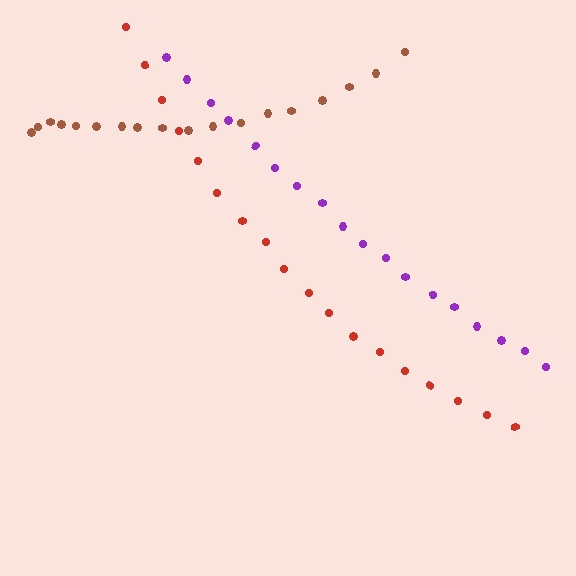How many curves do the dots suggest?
There are 3 distinct paths.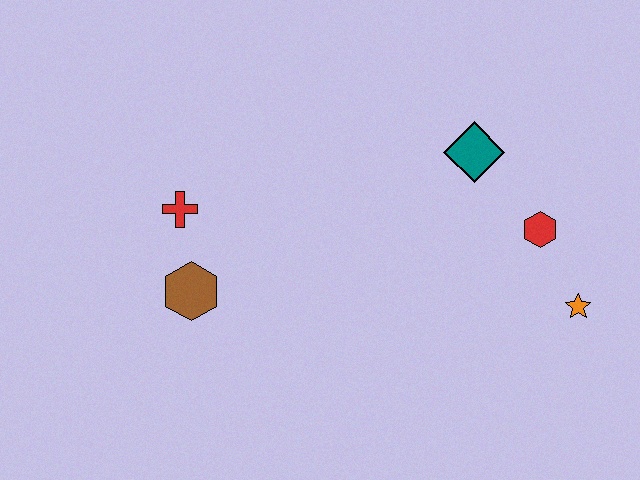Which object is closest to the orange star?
The red hexagon is closest to the orange star.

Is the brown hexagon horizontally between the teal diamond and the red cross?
Yes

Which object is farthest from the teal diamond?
The brown hexagon is farthest from the teal diamond.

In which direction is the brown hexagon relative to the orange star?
The brown hexagon is to the left of the orange star.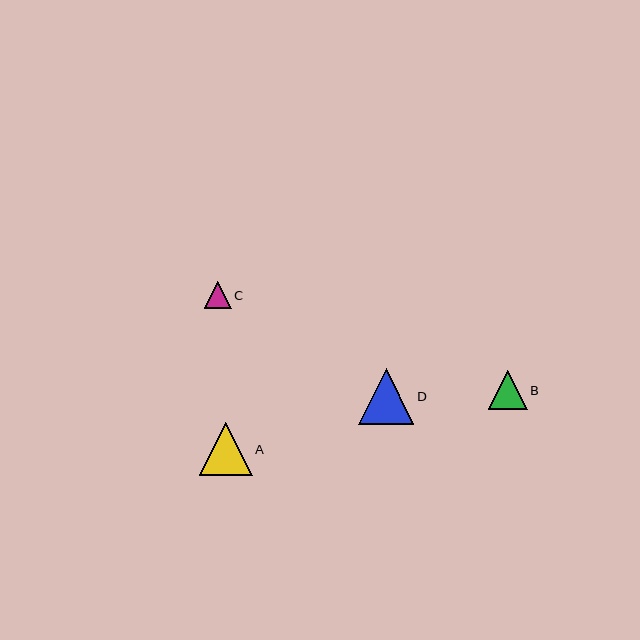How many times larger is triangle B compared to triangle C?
Triangle B is approximately 1.4 times the size of triangle C.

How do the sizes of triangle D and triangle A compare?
Triangle D and triangle A are approximately the same size.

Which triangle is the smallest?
Triangle C is the smallest with a size of approximately 27 pixels.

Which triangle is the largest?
Triangle D is the largest with a size of approximately 56 pixels.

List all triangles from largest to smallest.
From largest to smallest: D, A, B, C.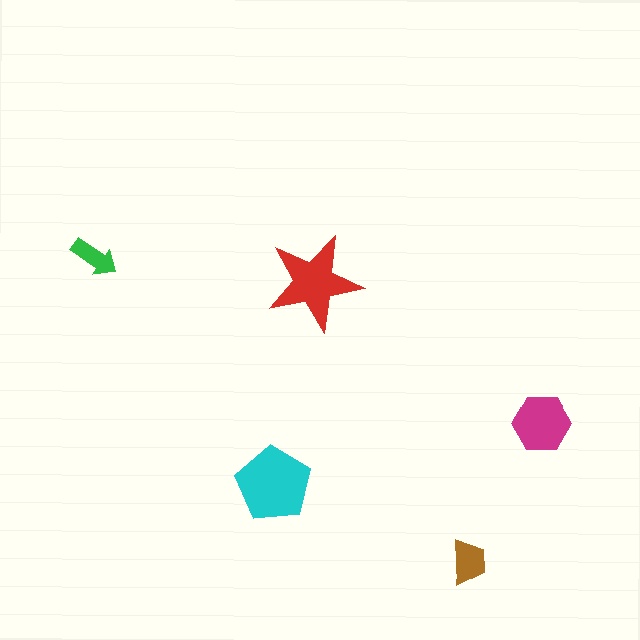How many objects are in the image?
There are 5 objects in the image.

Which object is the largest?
The cyan pentagon.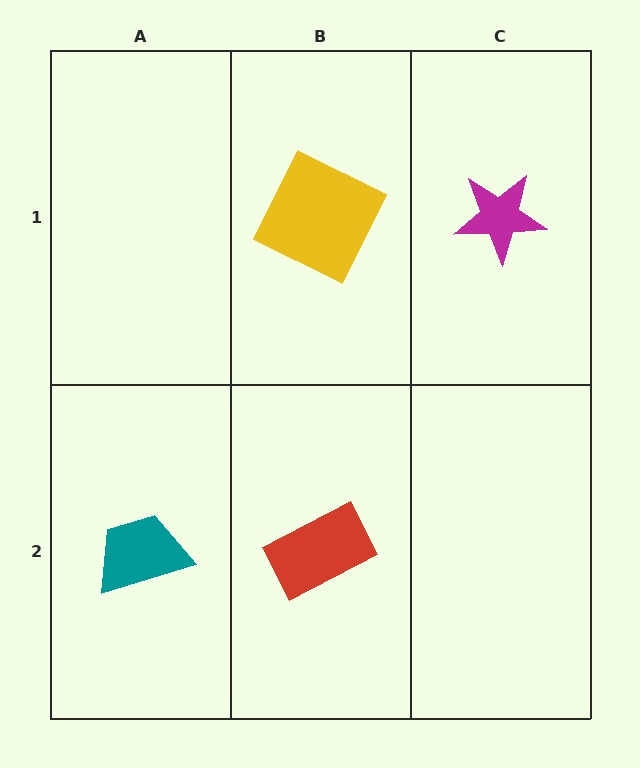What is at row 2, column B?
A red rectangle.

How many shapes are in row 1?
2 shapes.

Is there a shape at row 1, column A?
No, that cell is empty.